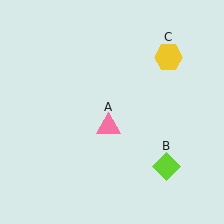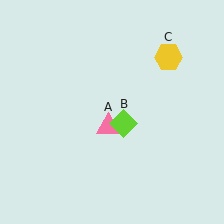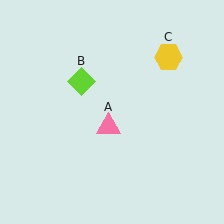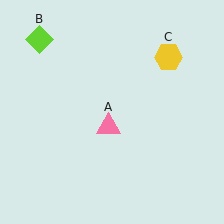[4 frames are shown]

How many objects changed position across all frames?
1 object changed position: lime diamond (object B).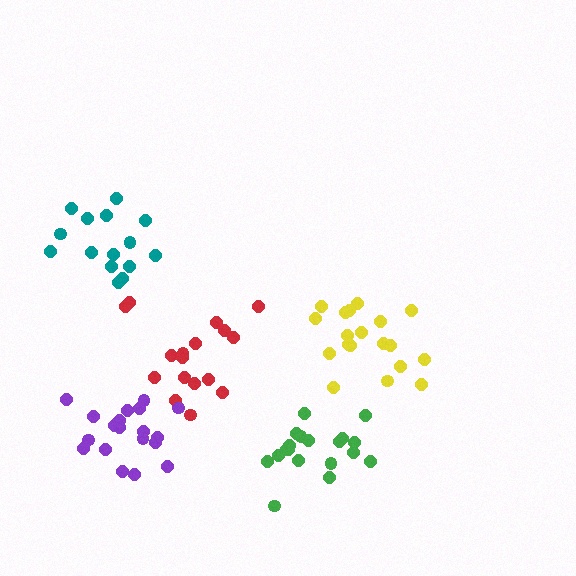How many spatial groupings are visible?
There are 5 spatial groupings.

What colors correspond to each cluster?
The clusters are colored: teal, yellow, red, green, purple.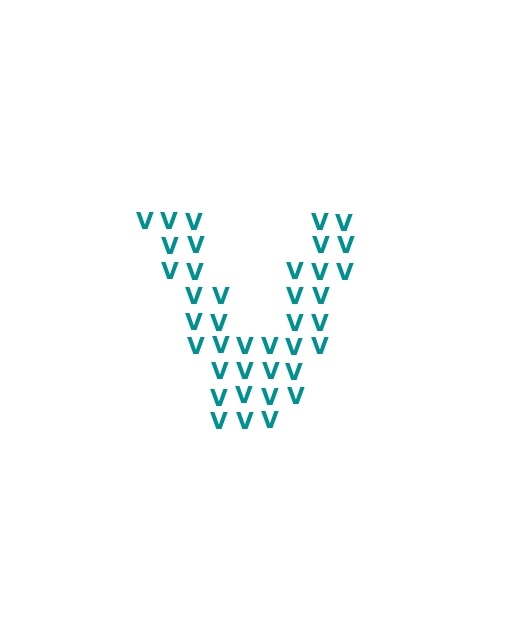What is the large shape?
The large shape is the letter V.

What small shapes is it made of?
It is made of small letter V's.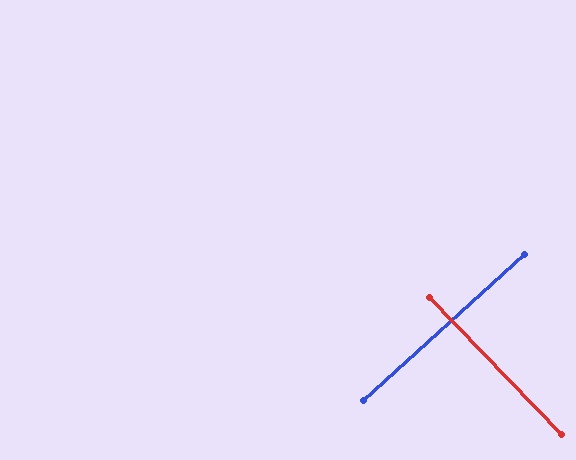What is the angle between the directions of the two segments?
Approximately 88 degrees.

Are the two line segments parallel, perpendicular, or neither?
Perpendicular — they meet at approximately 88°.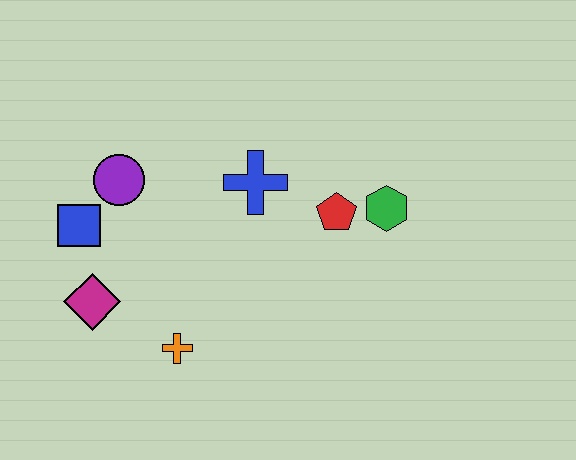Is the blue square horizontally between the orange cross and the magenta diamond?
No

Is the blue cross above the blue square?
Yes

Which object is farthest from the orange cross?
The green hexagon is farthest from the orange cross.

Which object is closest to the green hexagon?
The red pentagon is closest to the green hexagon.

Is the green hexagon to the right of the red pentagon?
Yes